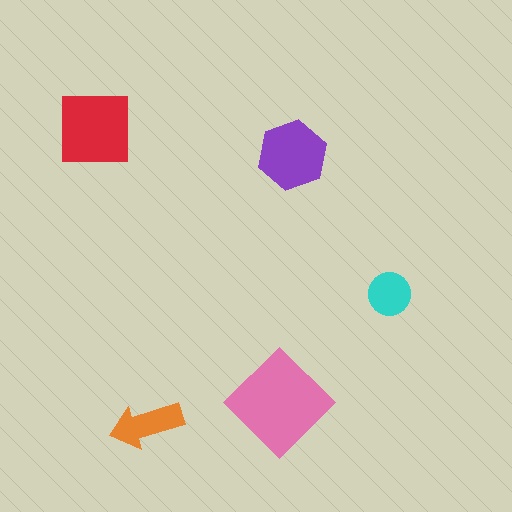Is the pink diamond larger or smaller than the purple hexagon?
Larger.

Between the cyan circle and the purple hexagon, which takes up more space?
The purple hexagon.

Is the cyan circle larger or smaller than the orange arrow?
Smaller.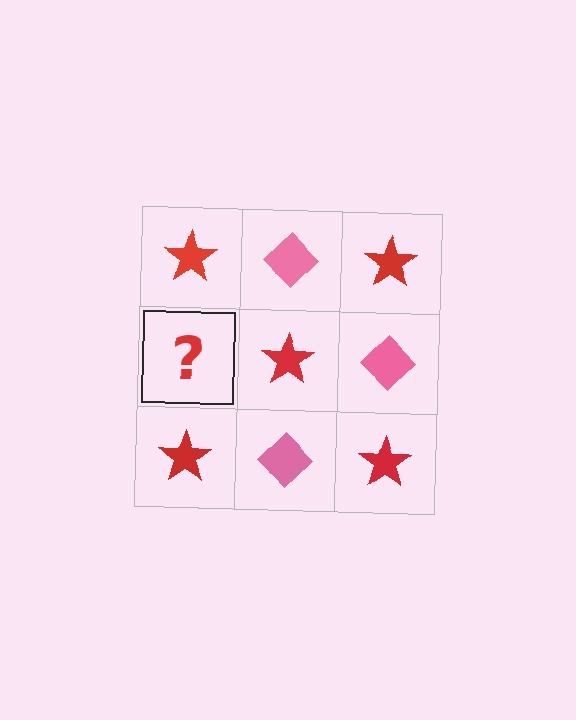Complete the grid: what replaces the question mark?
The question mark should be replaced with a pink diamond.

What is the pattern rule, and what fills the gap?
The rule is that it alternates red star and pink diamond in a checkerboard pattern. The gap should be filled with a pink diamond.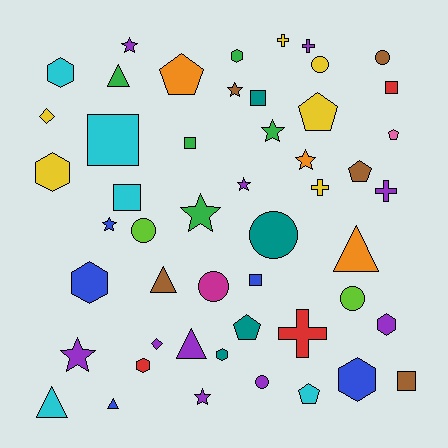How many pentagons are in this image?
There are 6 pentagons.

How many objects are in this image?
There are 50 objects.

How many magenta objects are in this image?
There is 1 magenta object.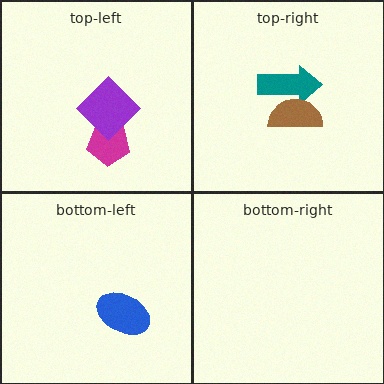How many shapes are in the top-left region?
2.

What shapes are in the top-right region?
The teal arrow, the brown semicircle.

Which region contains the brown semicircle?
The top-right region.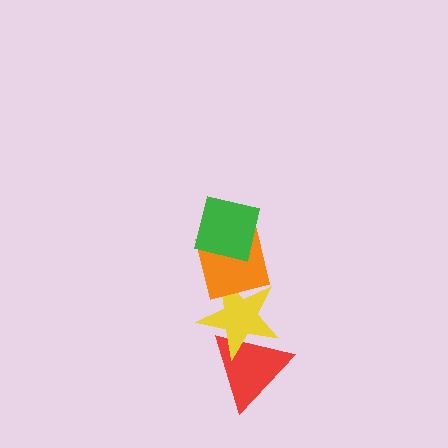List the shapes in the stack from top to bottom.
From top to bottom: the green square, the orange square, the yellow star, the red triangle.